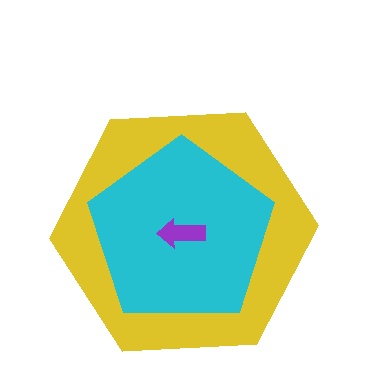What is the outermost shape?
The yellow hexagon.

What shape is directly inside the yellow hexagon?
The cyan pentagon.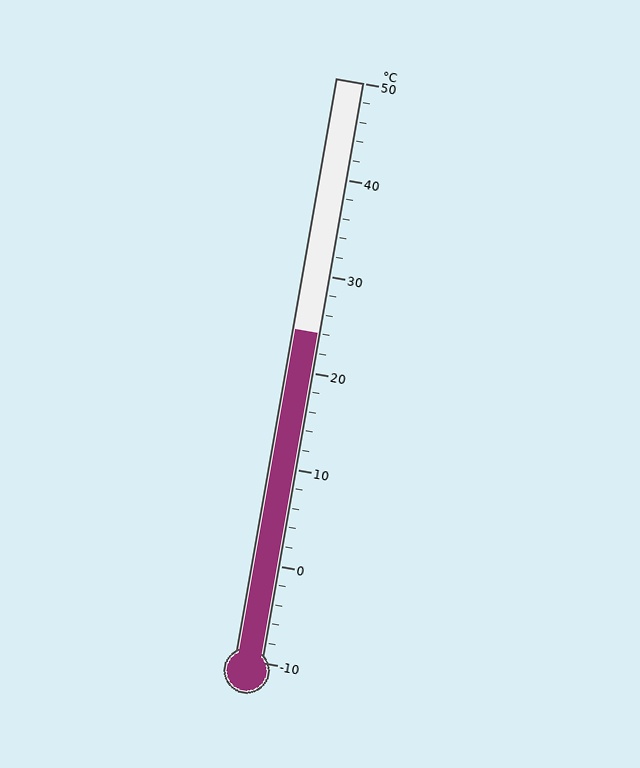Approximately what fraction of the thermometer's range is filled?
The thermometer is filled to approximately 55% of its range.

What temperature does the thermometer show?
The thermometer shows approximately 24°C.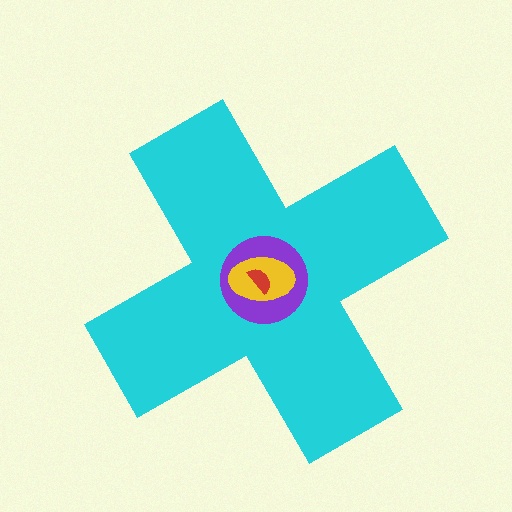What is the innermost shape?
The red semicircle.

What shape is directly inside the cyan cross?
The purple circle.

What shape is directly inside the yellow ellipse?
The red semicircle.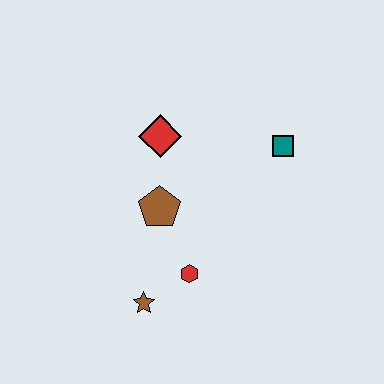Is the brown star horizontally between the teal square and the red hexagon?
No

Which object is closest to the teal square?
The red diamond is closest to the teal square.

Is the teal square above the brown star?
Yes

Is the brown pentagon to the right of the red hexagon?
No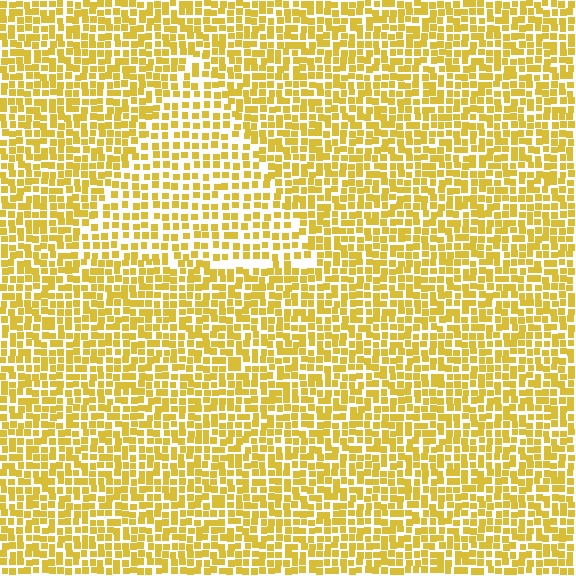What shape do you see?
I see a triangle.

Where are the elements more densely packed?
The elements are more densely packed outside the triangle boundary.